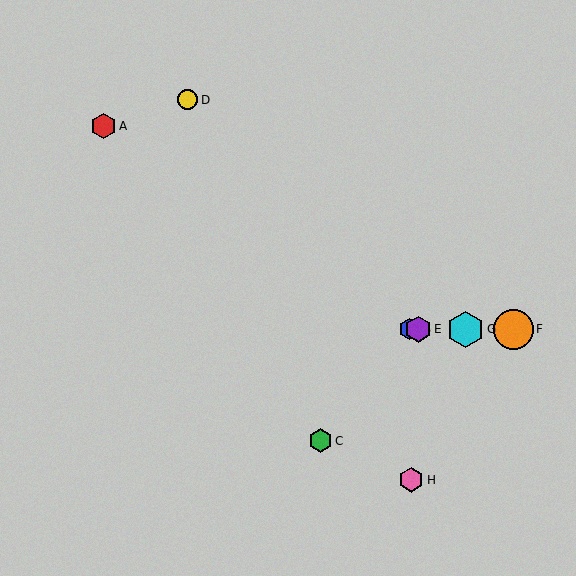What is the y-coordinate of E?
Object E is at y≈329.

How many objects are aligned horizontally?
4 objects (B, E, F, G) are aligned horizontally.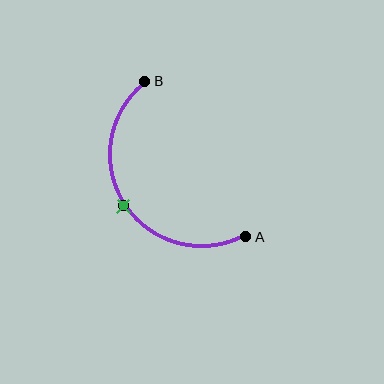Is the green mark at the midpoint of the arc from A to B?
Yes. The green mark lies on the arc at equal arc-length from both A and B — it is the arc midpoint.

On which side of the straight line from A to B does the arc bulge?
The arc bulges to the left of the straight line connecting A and B.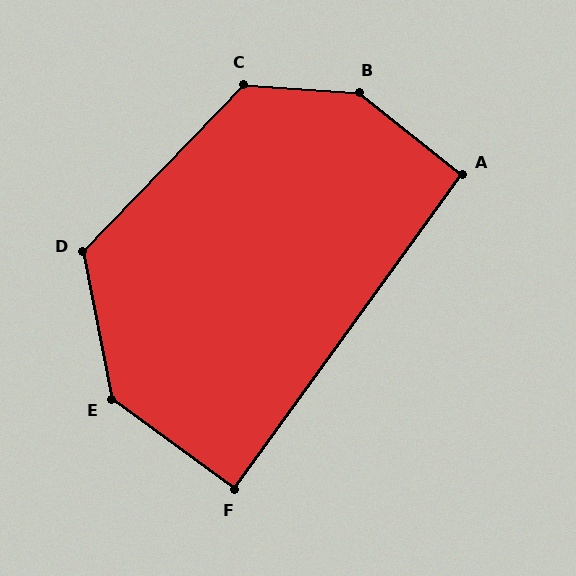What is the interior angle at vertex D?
Approximately 125 degrees (obtuse).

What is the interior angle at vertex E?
Approximately 137 degrees (obtuse).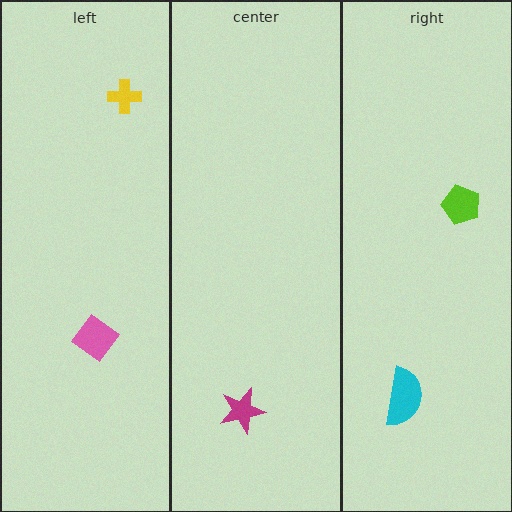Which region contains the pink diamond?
The left region.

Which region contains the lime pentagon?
The right region.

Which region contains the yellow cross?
The left region.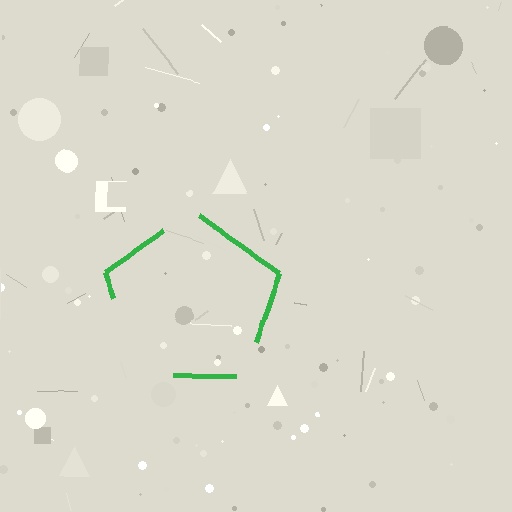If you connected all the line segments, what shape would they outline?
They would outline a pentagon.